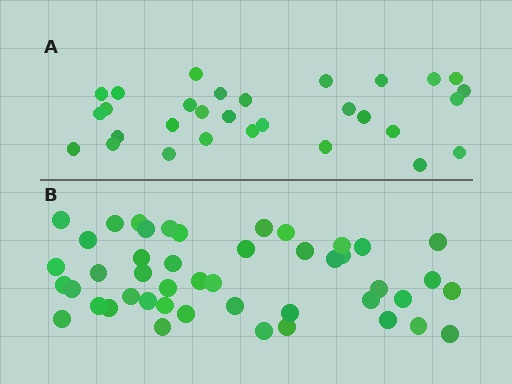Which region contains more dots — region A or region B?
Region B (the bottom region) has more dots.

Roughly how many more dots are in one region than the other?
Region B has approximately 15 more dots than region A.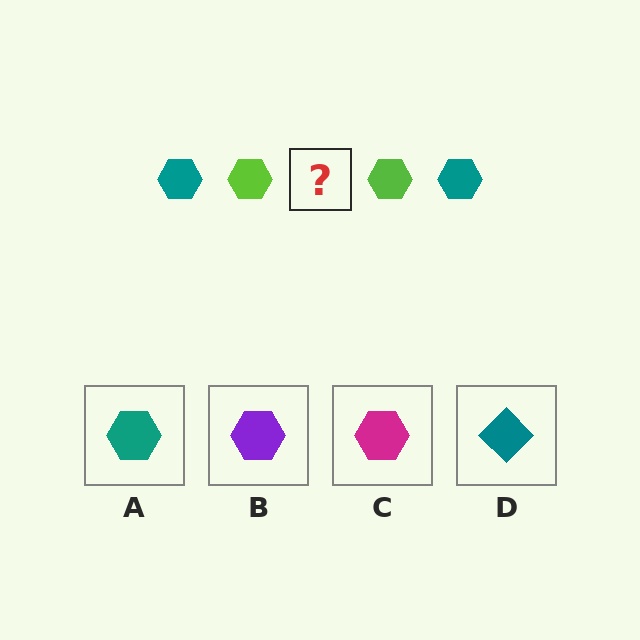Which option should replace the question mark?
Option A.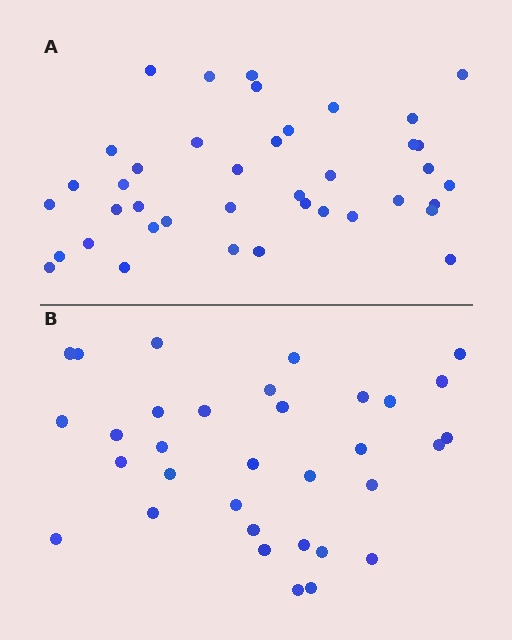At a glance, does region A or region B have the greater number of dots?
Region A (the top region) has more dots.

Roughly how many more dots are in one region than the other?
Region A has roughly 8 or so more dots than region B.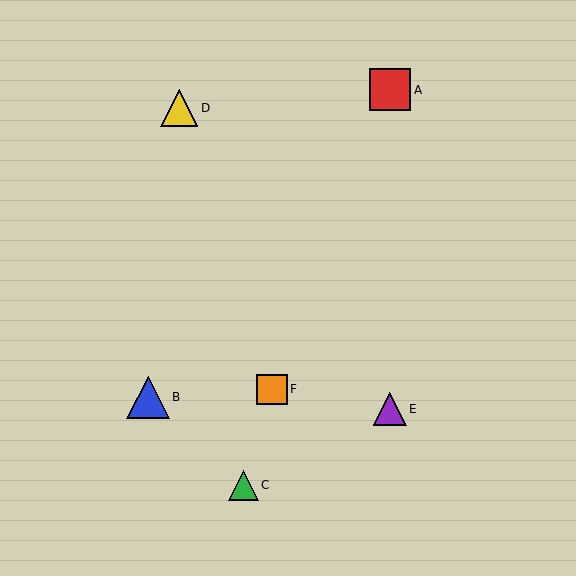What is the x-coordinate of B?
Object B is at x≈148.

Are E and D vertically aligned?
No, E is at x≈390 and D is at x≈179.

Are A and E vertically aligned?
Yes, both are at x≈390.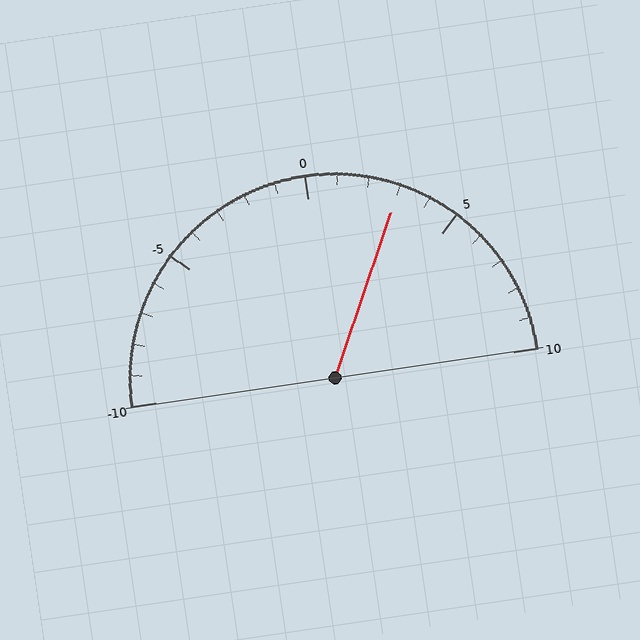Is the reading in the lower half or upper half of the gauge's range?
The reading is in the upper half of the range (-10 to 10).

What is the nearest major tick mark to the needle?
The nearest major tick mark is 5.